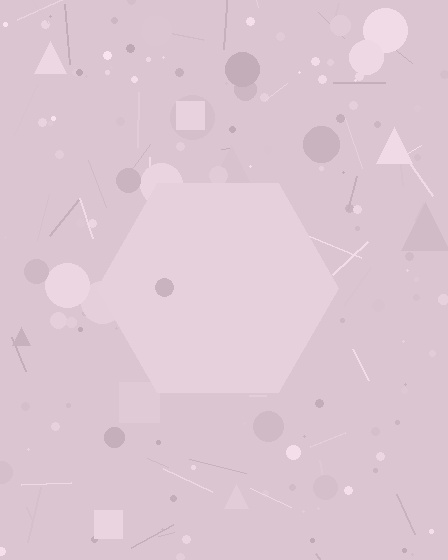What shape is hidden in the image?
A hexagon is hidden in the image.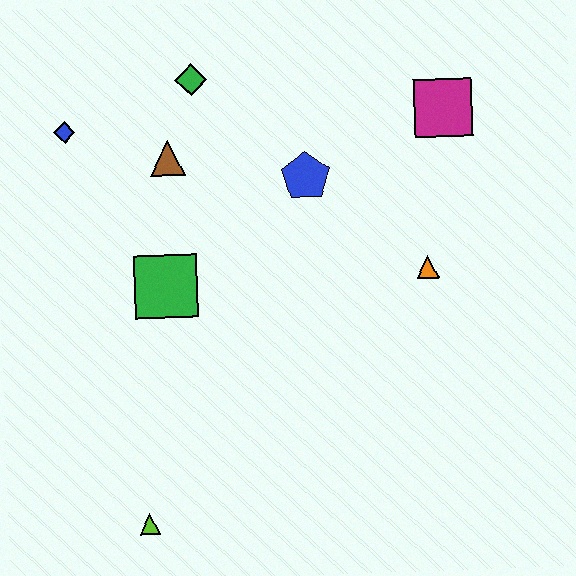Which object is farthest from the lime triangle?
The magenta square is farthest from the lime triangle.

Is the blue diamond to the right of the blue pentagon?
No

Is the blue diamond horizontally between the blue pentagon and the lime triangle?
No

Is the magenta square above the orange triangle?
Yes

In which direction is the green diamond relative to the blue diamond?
The green diamond is to the right of the blue diamond.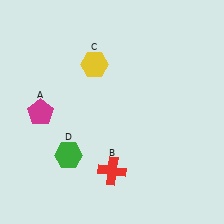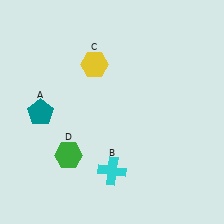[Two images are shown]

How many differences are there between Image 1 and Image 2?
There are 2 differences between the two images.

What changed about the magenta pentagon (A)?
In Image 1, A is magenta. In Image 2, it changed to teal.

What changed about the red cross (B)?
In Image 1, B is red. In Image 2, it changed to cyan.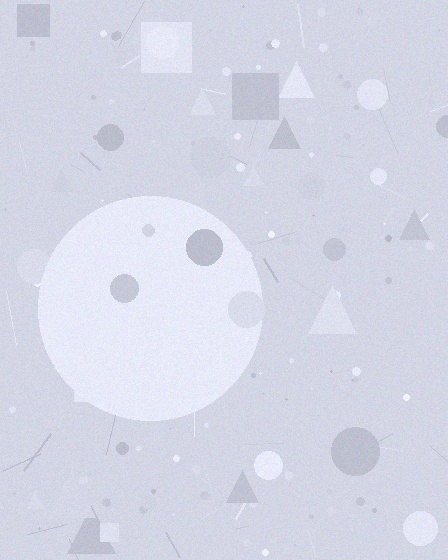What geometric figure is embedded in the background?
A circle is embedded in the background.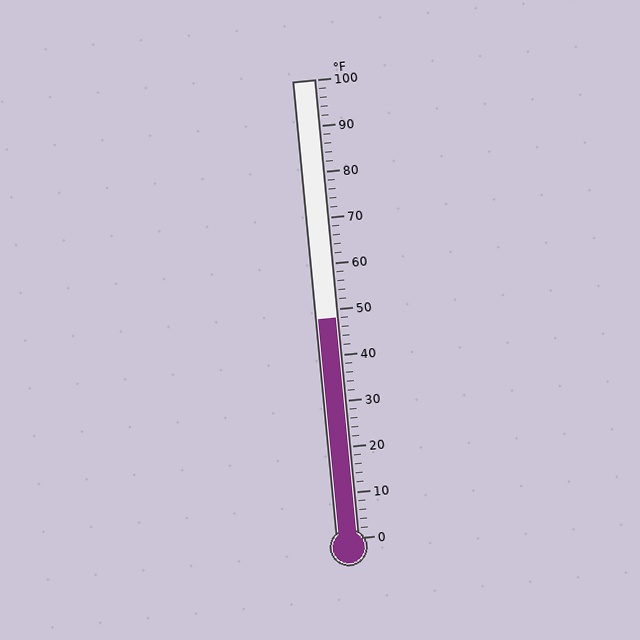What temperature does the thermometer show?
The thermometer shows approximately 48°F.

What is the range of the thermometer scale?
The thermometer scale ranges from 0°F to 100°F.